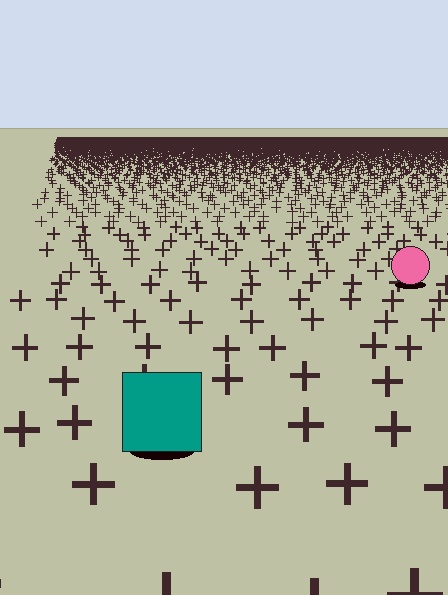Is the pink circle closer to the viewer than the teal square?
No. The teal square is closer — you can tell from the texture gradient: the ground texture is coarser near it.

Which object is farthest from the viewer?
The pink circle is farthest from the viewer. It appears smaller and the ground texture around it is denser.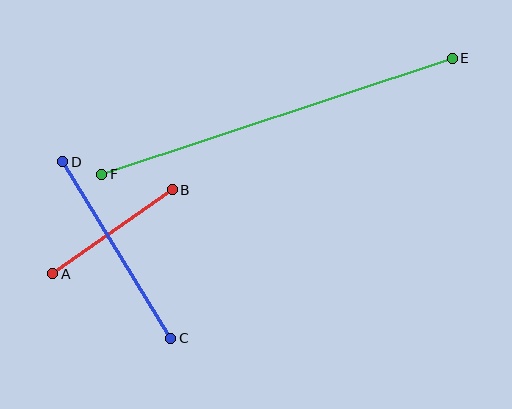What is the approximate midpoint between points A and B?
The midpoint is at approximately (112, 232) pixels.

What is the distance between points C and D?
The distance is approximately 207 pixels.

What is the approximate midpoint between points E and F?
The midpoint is at approximately (277, 116) pixels.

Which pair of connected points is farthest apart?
Points E and F are farthest apart.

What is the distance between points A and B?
The distance is approximately 146 pixels.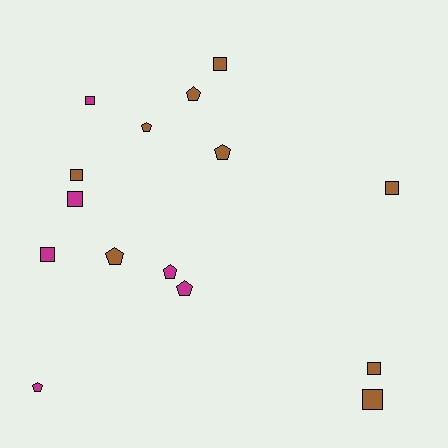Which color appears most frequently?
Brown, with 9 objects.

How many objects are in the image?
There are 15 objects.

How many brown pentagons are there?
There are 4 brown pentagons.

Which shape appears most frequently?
Square, with 8 objects.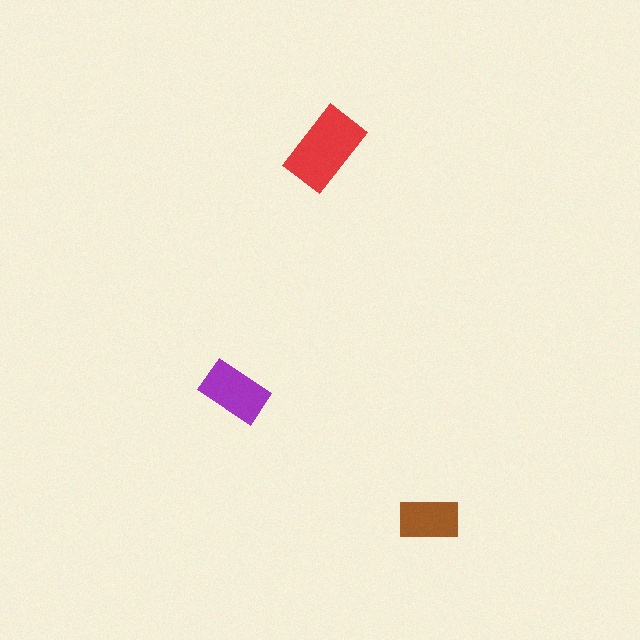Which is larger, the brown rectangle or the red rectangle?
The red one.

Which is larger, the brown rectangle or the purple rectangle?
The purple one.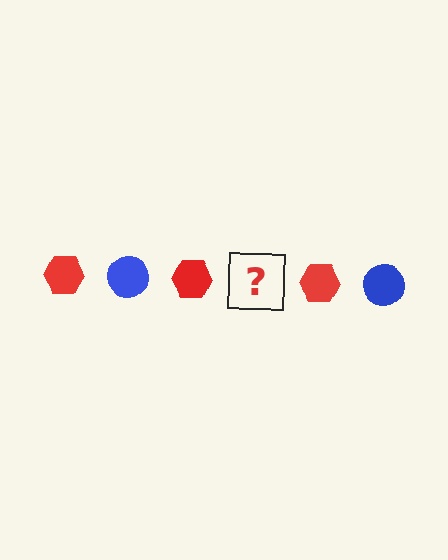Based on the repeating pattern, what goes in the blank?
The blank should be a blue circle.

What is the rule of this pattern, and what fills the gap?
The rule is that the pattern alternates between red hexagon and blue circle. The gap should be filled with a blue circle.